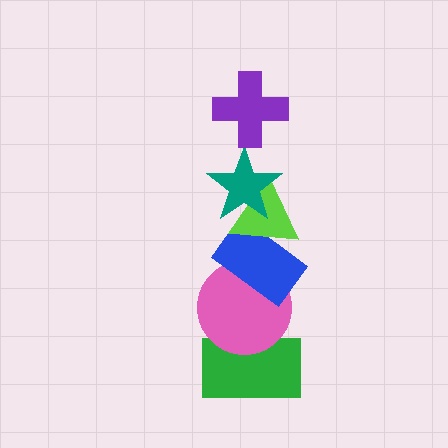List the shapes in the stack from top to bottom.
From top to bottom: the purple cross, the teal star, the lime triangle, the blue rectangle, the pink circle, the green rectangle.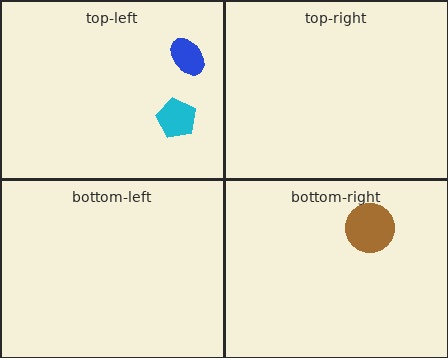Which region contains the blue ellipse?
The top-left region.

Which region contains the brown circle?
The bottom-right region.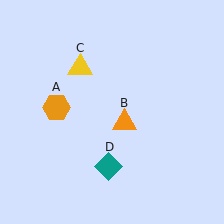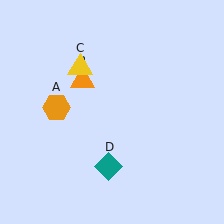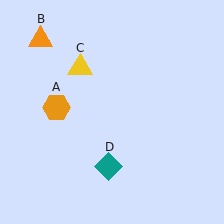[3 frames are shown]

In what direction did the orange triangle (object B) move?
The orange triangle (object B) moved up and to the left.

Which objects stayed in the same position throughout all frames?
Orange hexagon (object A) and yellow triangle (object C) and teal diamond (object D) remained stationary.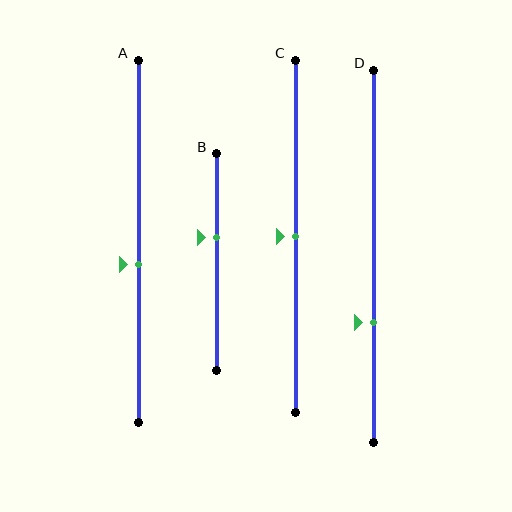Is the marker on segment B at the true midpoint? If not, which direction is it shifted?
No, the marker on segment B is shifted upward by about 11% of the segment length.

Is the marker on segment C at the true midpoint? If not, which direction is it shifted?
Yes, the marker on segment C is at the true midpoint.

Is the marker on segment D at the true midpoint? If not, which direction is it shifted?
No, the marker on segment D is shifted downward by about 18% of the segment length.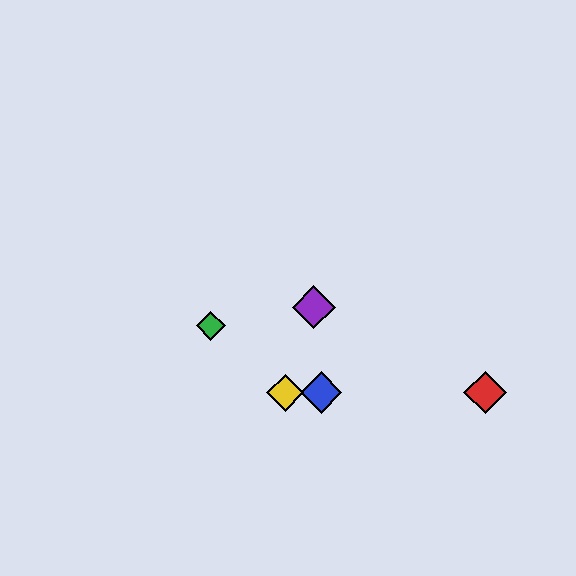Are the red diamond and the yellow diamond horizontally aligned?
Yes, both are at y≈393.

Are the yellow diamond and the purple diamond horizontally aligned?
No, the yellow diamond is at y≈393 and the purple diamond is at y≈307.